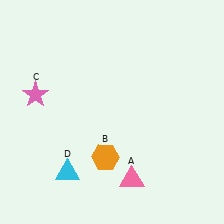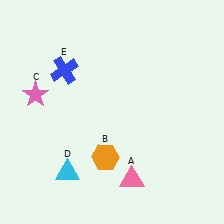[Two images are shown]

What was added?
A blue cross (E) was added in Image 2.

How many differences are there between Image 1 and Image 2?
There is 1 difference between the two images.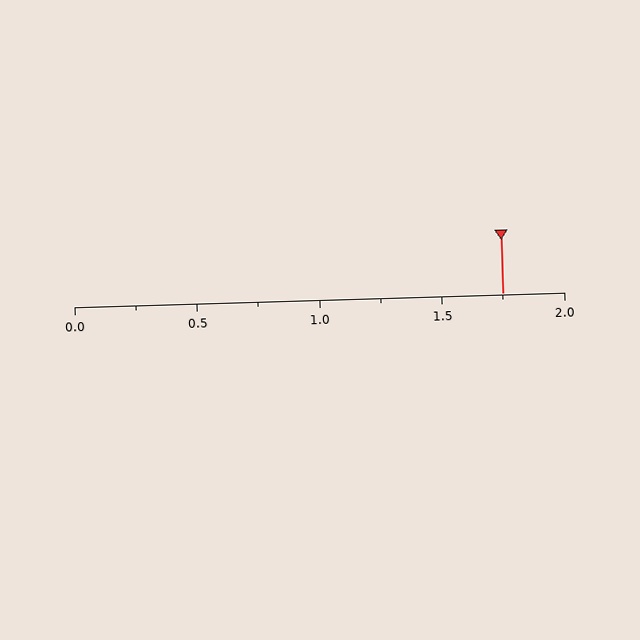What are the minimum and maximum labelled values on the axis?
The axis runs from 0.0 to 2.0.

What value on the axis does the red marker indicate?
The marker indicates approximately 1.75.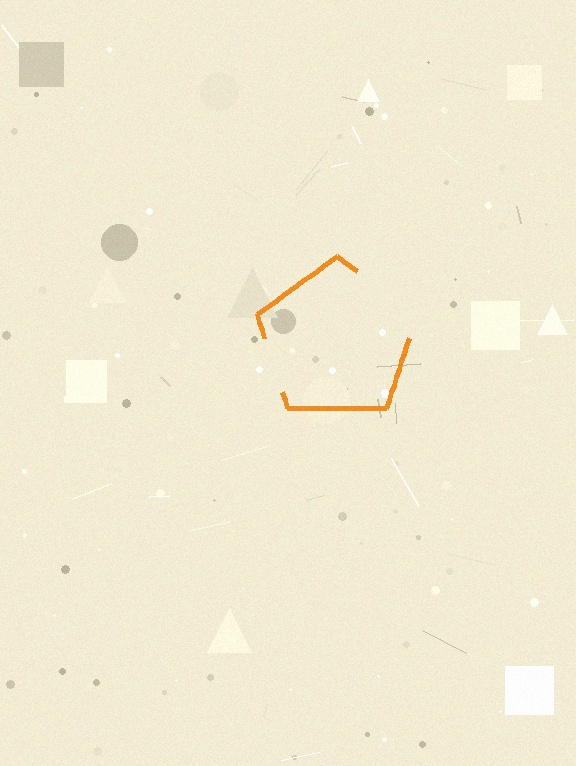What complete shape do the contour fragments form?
The contour fragments form a pentagon.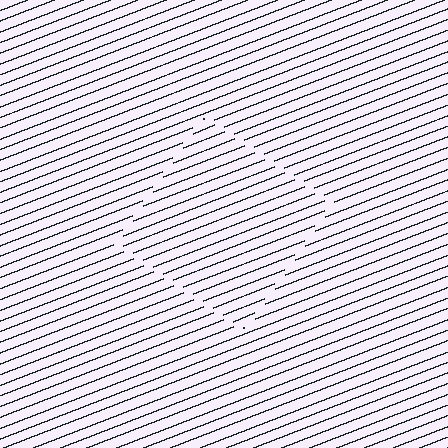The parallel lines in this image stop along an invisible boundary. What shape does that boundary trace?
An illusory square. The interior of the shape contains the same grating, shifted by half a period — the contour is defined by the phase discontinuity where line-ends from the inner and outer gratings abut.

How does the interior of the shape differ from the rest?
The interior of the shape contains the same grating, shifted by half a period — the contour is defined by the phase discontinuity where line-ends from the inner and outer gratings abut.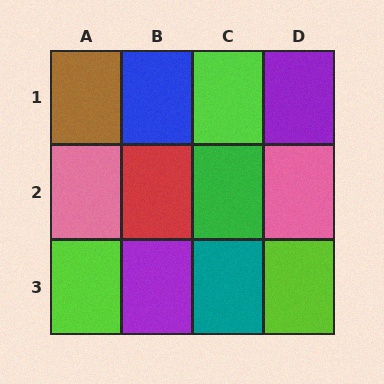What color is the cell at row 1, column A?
Brown.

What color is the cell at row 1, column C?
Lime.